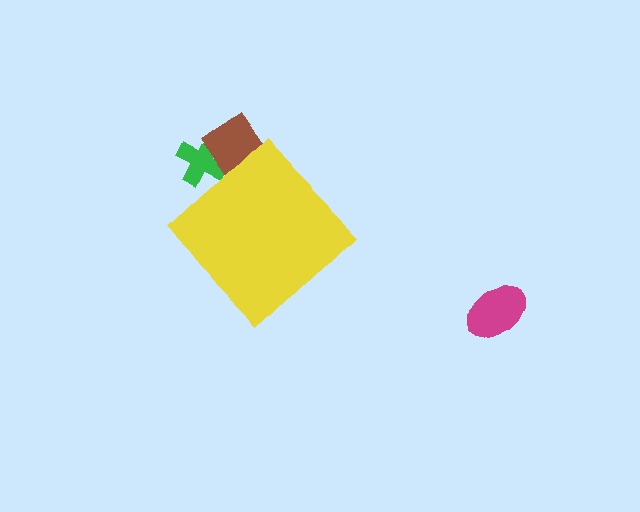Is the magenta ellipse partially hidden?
No, the magenta ellipse is fully visible.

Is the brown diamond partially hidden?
Yes, the brown diamond is partially hidden behind the yellow diamond.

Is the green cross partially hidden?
Yes, the green cross is partially hidden behind the yellow diamond.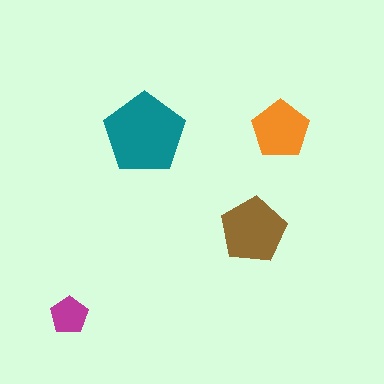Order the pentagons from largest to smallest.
the teal one, the brown one, the orange one, the magenta one.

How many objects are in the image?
There are 4 objects in the image.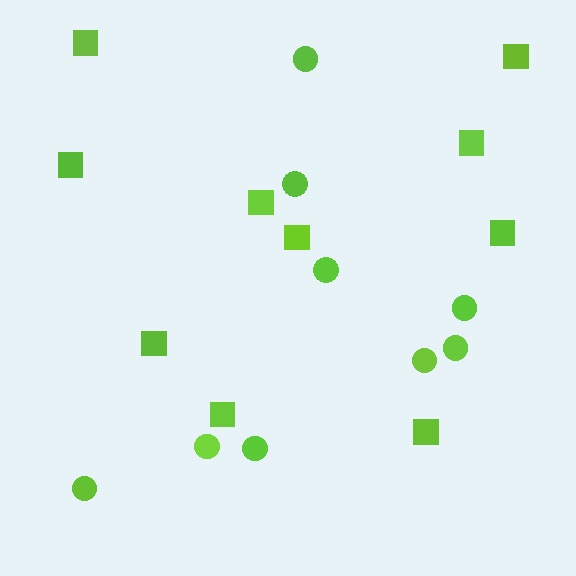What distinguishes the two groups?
There are 2 groups: one group of squares (10) and one group of circles (9).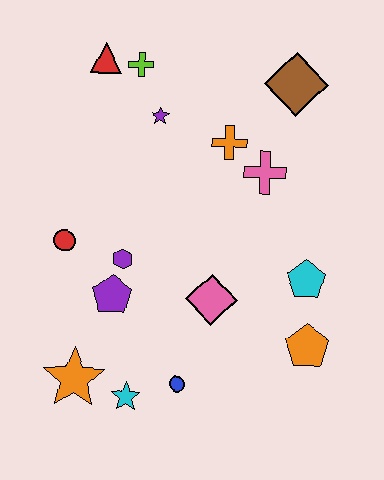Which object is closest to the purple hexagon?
The purple pentagon is closest to the purple hexagon.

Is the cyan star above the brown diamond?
No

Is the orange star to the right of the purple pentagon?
No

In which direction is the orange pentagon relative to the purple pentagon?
The orange pentagon is to the right of the purple pentagon.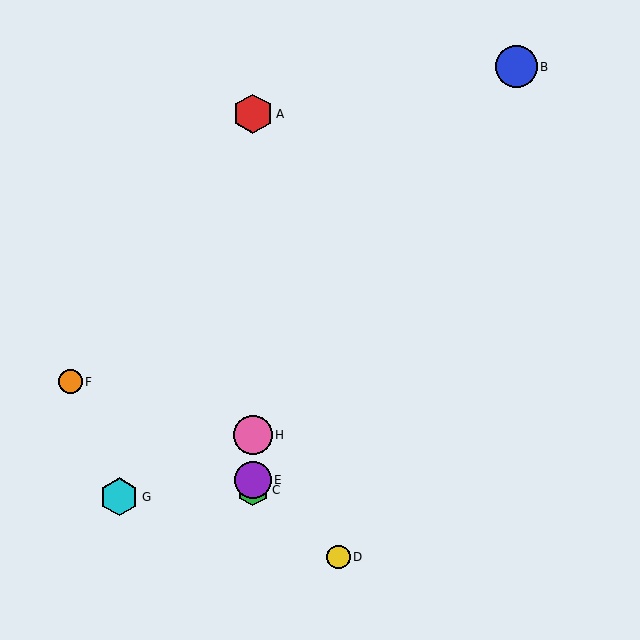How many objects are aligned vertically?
4 objects (A, C, E, H) are aligned vertically.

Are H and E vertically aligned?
Yes, both are at x≈253.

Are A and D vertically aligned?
No, A is at x≈253 and D is at x≈338.